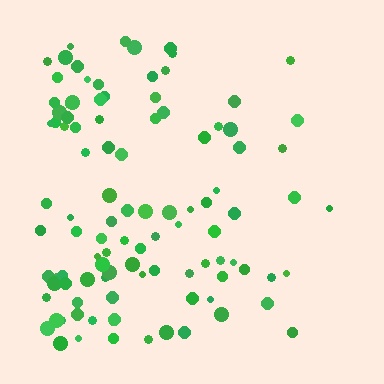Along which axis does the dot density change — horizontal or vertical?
Horizontal.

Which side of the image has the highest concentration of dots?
The left.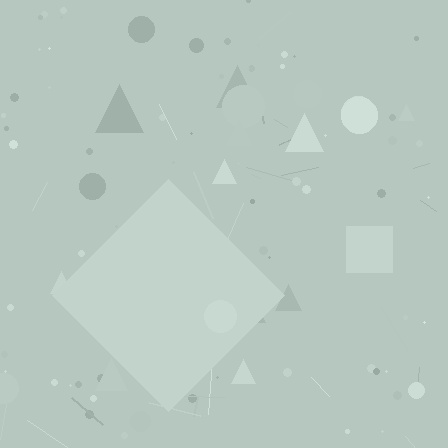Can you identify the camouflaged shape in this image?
The camouflaged shape is a diamond.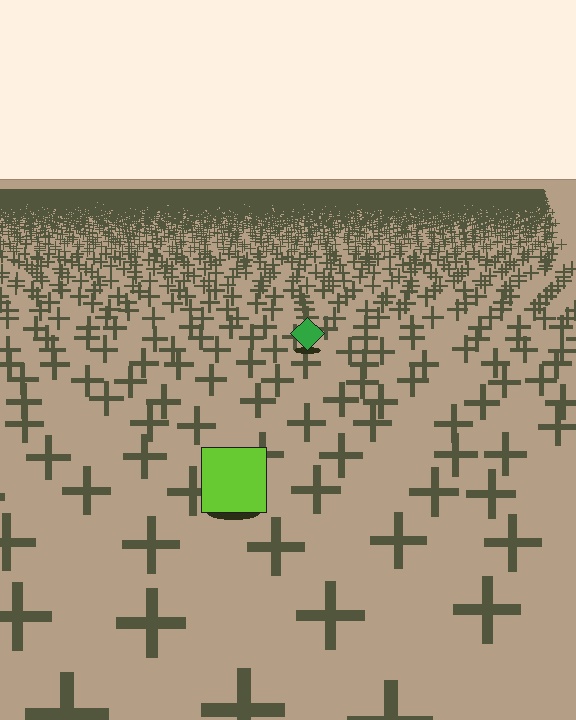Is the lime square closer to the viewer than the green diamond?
Yes. The lime square is closer — you can tell from the texture gradient: the ground texture is coarser near it.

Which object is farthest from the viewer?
The green diamond is farthest from the viewer. It appears smaller and the ground texture around it is denser.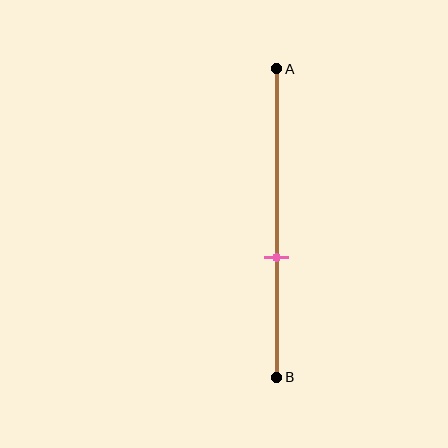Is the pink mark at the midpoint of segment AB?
No, the mark is at about 60% from A, not at the 50% midpoint.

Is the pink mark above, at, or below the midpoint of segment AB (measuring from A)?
The pink mark is below the midpoint of segment AB.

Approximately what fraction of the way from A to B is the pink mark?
The pink mark is approximately 60% of the way from A to B.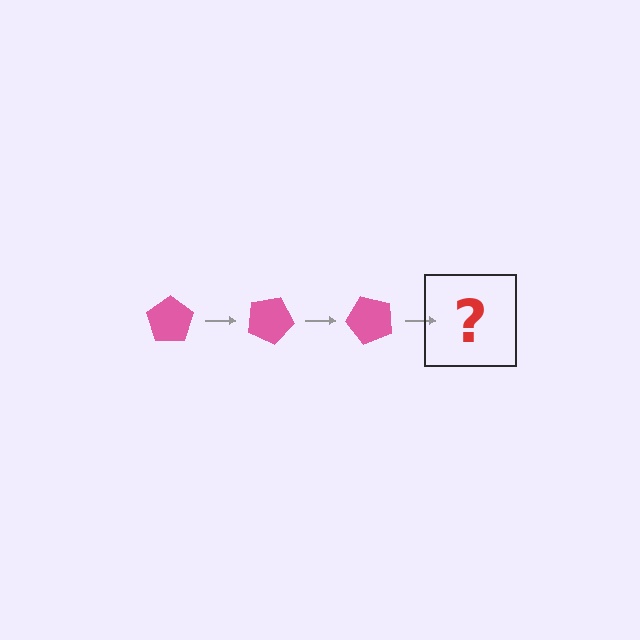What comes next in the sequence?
The next element should be a pink pentagon rotated 75 degrees.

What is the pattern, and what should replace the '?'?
The pattern is that the pentagon rotates 25 degrees each step. The '?' should be a pink pentagon rotated 75 degrees.